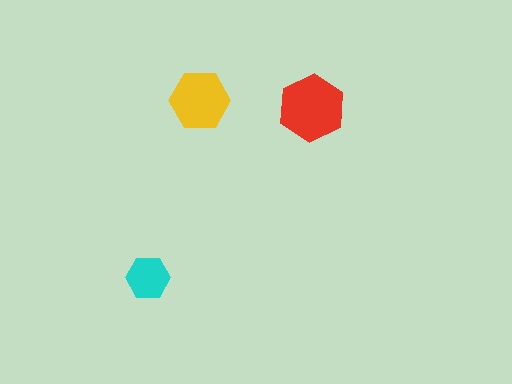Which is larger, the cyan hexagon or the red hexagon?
The red one.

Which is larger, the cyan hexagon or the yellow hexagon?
The yellow one.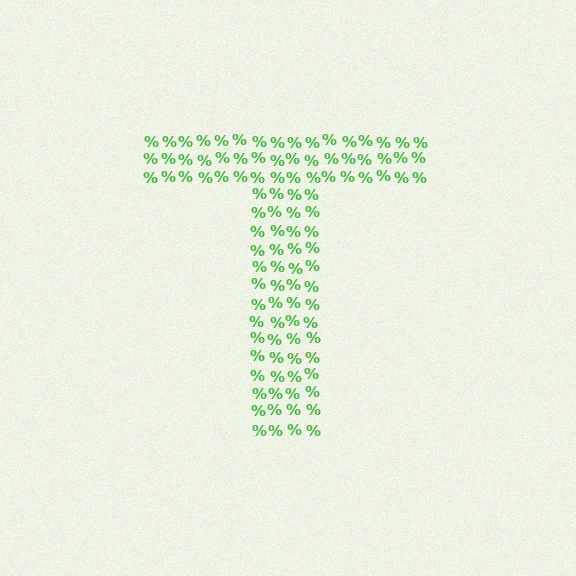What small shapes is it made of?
It is made of small percent signs.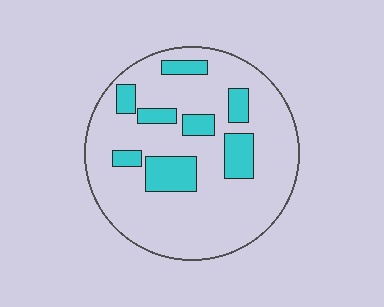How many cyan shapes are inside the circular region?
8.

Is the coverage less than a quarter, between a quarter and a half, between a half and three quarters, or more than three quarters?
Less than a quarter.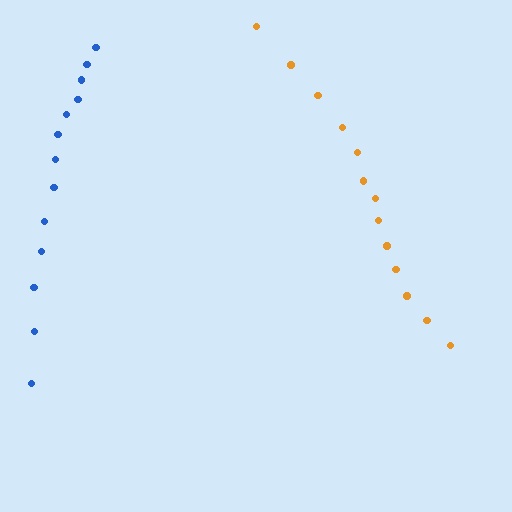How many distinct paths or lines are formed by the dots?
There are 2 distinct paths.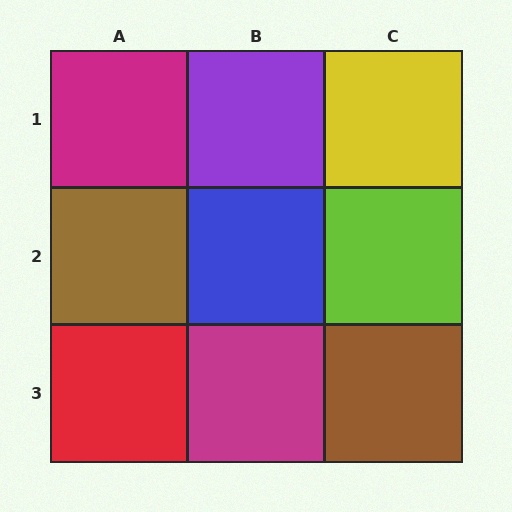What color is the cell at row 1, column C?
Yellow.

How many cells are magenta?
2 cells are magenta.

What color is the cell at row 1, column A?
Magenta.